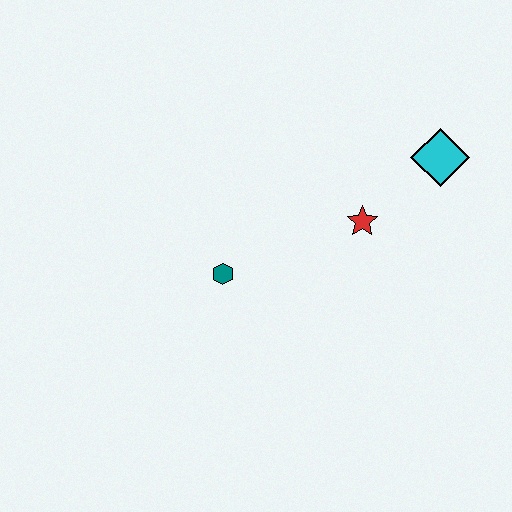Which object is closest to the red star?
The cyan diamond is closest to the red star.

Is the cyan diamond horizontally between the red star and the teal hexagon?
No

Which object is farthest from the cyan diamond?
The teal hexagon is farthest from the cyan diamond.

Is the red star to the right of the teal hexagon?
Yes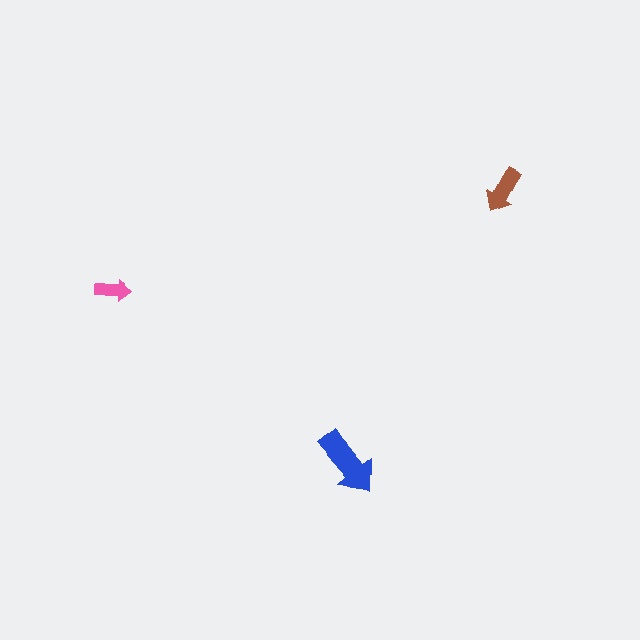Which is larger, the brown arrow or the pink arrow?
The brown one.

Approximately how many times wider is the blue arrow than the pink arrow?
About 2 times wider.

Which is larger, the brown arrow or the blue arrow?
The blue one.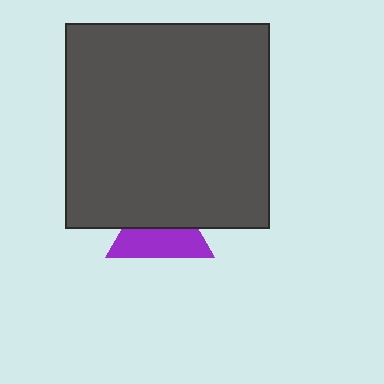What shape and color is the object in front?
The object in front is a dark gray square.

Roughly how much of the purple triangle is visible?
About half of it is visible (roughly 50%).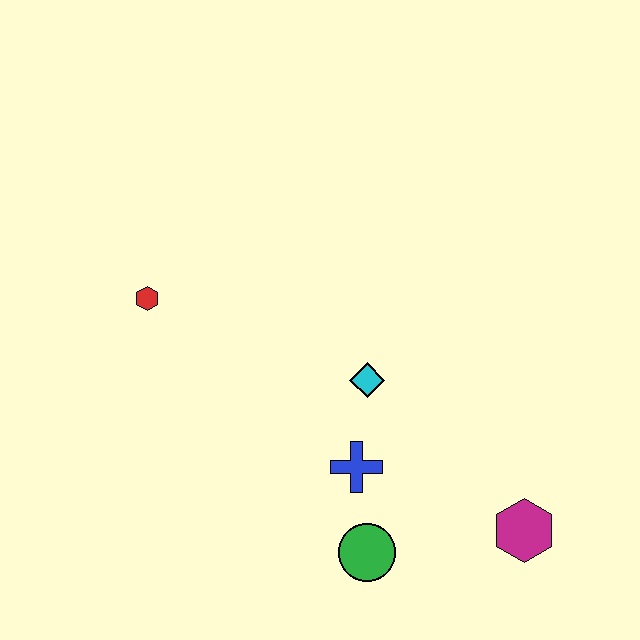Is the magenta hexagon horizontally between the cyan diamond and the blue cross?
No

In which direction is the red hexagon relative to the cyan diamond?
The red hexagon is to the left of the cyan diamond.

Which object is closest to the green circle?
The blue cross is closest to the green circle.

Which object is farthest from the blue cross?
The red hexagon is farthest from the blue cross.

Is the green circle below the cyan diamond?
Yes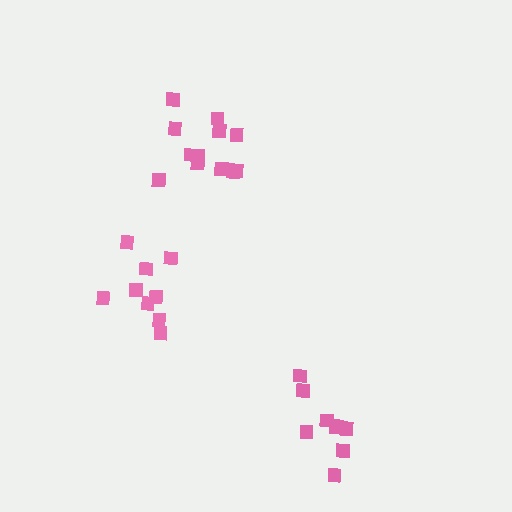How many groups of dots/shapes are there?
There are 3 groups.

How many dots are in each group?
Group 1: 10 dots, Group 2: 10 dots, Group 3: 13 dots (33 total).